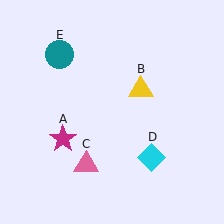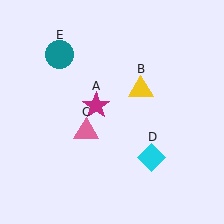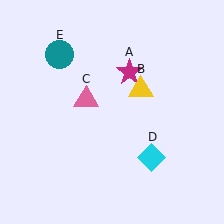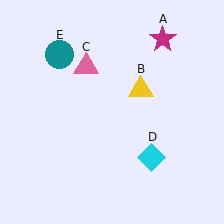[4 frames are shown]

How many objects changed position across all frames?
2 objects changed position: magenta star (object A), pink triangle (object C).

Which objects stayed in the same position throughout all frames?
Yellow triangle (object B) and cyan diamond (object D) and teal circle (object E) remained stationary.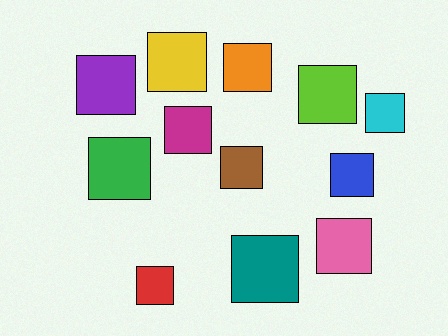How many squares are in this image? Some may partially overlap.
There are 12 squares.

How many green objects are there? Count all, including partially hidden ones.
There is 1 green object.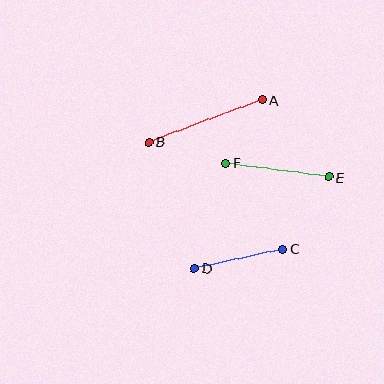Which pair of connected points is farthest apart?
Points A and B are farthest apart.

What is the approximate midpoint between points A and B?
The midpoint is at approximately (206, 121) pixels.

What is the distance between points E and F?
The distance is approximately 104 pixels.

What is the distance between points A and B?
The distance is approximately 121 pixels.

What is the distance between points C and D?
The distance is approximately 91 pixels.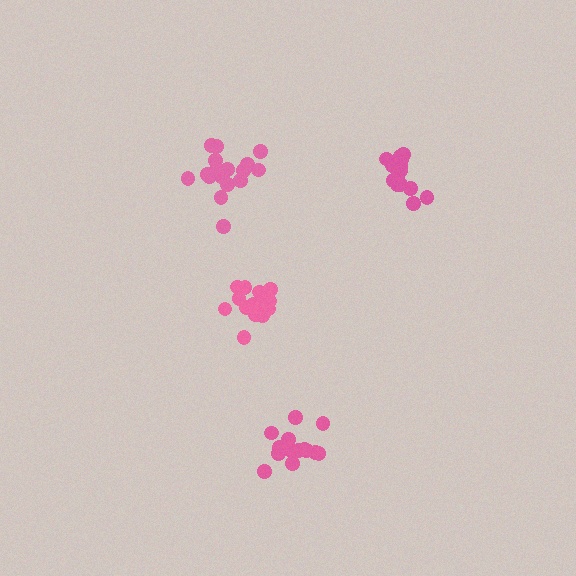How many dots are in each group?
Group 1: 18 dots, Group 2: 16 dots, Group 3: 17 dots, Group 4: 14 dots (65 total).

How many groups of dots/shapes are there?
There are 4 groups.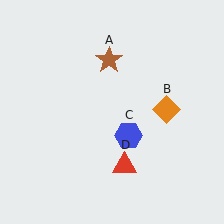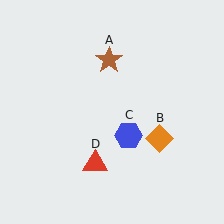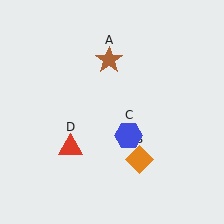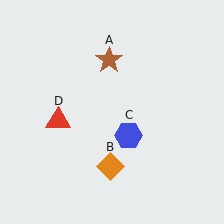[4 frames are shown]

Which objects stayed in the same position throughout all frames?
Brown star (object A) and blue hexagon (object C) remained stationary.